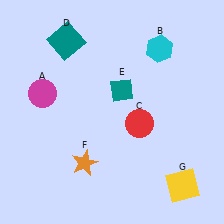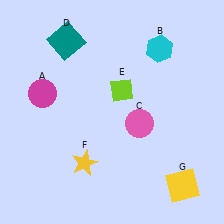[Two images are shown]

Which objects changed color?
C changed from red to pink. E changed from teal to lime. F changed from orange to yellow.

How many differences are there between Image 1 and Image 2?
There are 3 differences between the two images.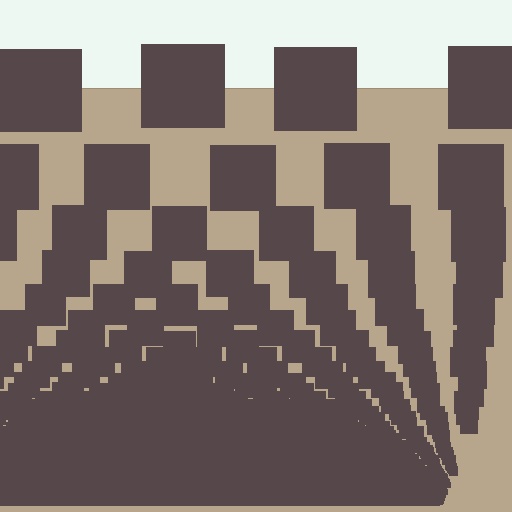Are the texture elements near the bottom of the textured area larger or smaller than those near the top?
Smaller. The gradient is inverted — elements near the bottom are smaller and denser.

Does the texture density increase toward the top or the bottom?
Density increases toward the bottom.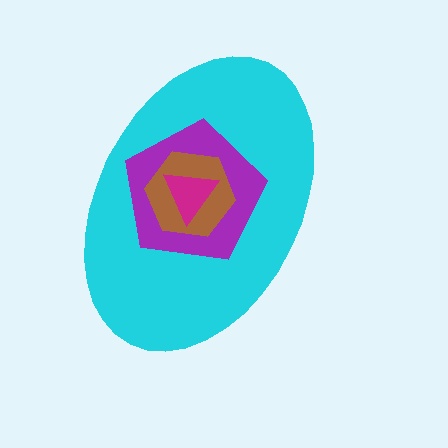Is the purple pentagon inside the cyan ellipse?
Yes.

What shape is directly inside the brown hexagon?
The magenta triangle.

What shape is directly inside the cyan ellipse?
The purple pentagon.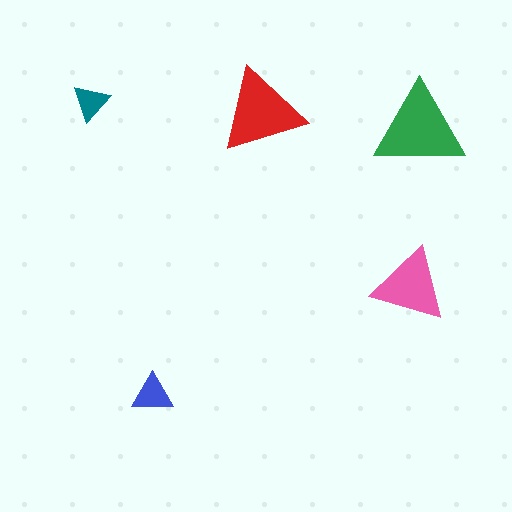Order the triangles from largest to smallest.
the green one, the red one, the pink one, the blue one, the teal one.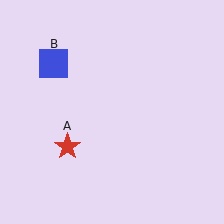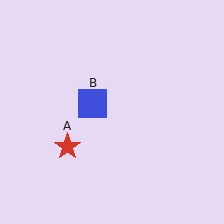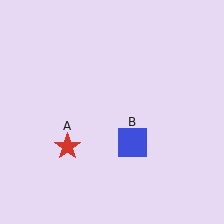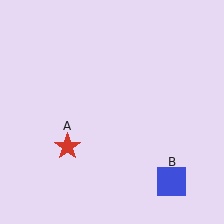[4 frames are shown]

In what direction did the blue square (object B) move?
The blue square (object B) moved down and to the right.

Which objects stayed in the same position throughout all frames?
Red star (object A) remained stationary.